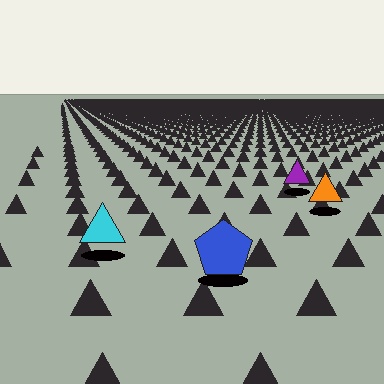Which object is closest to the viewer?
The blue pentagon is closest. The texture marks near it are larger and more spread out.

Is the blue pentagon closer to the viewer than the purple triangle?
Yes. The blue pentagon is closer — you can tell from the texture gradient: the ground texture is coarser near it.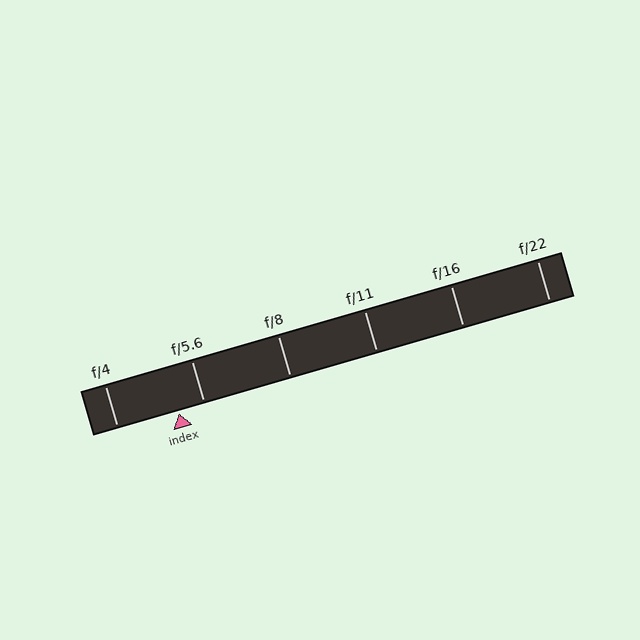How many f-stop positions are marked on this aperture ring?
There are 6 f-stop positions marked.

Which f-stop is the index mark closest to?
The index mark is closest to f/5.6.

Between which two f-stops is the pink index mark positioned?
The index mark is between f/4 and f/5.6.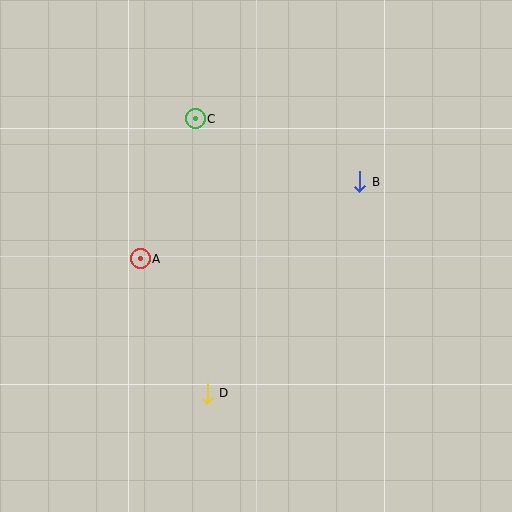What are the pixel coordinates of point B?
Point B is at (360, 182).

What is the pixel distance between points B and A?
The distance between B and A is 233 pixels.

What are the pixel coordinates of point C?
Point C is at (195, 119).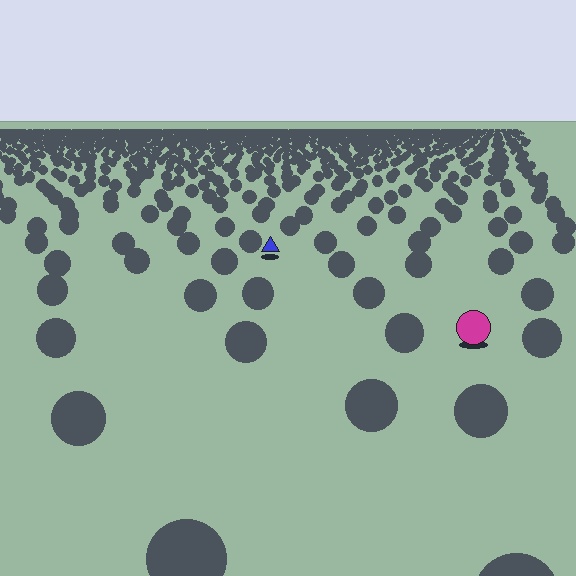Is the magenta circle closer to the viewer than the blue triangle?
Yes. The magenta circle is closer — you can tell from the texture gradient: the ground texture is coarser near it.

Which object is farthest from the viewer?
The blue triangle is farthest from the viewer. It appears smaller and the ground texture around it is denser.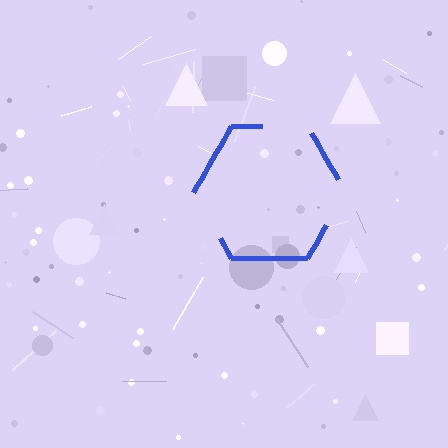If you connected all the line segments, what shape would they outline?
They would outline a hexagon.